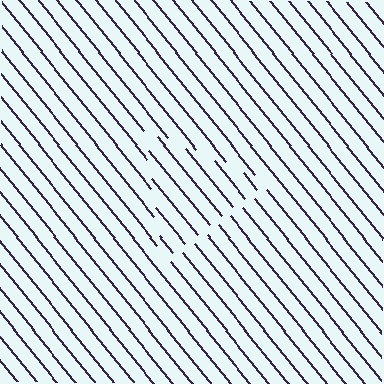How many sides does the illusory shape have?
3 sides — the line-ends trace a triangle.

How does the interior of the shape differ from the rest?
The interior of the shape contains the same grating, shifted by half a period — the contour is defined by the phase discontinuity where line-ends from the inner and outer gratings abut.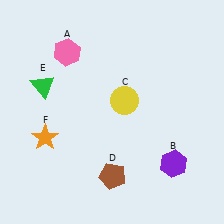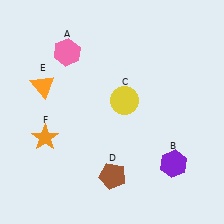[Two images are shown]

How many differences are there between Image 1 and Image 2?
There is 1 difference between the two images.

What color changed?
The triangle (E) changed from green in Image 1 to orange in Image 2.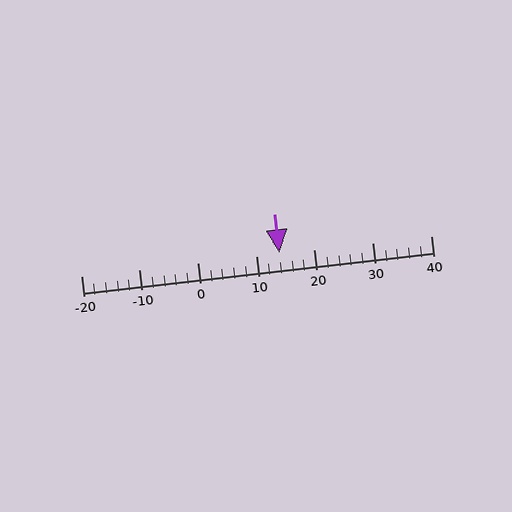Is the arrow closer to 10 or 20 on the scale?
The arrow is closer to 10.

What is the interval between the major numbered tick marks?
The major tick marks are spaced 10 units apart.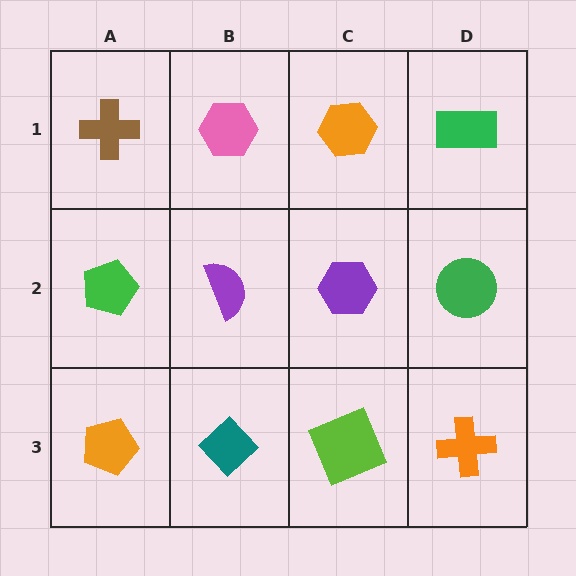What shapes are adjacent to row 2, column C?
An orange hexagon (row 1, column C), a lime square (row 3, column C), a purple semicircle (row 2, column B), a green circle (row 2, column D).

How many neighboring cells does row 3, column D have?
2.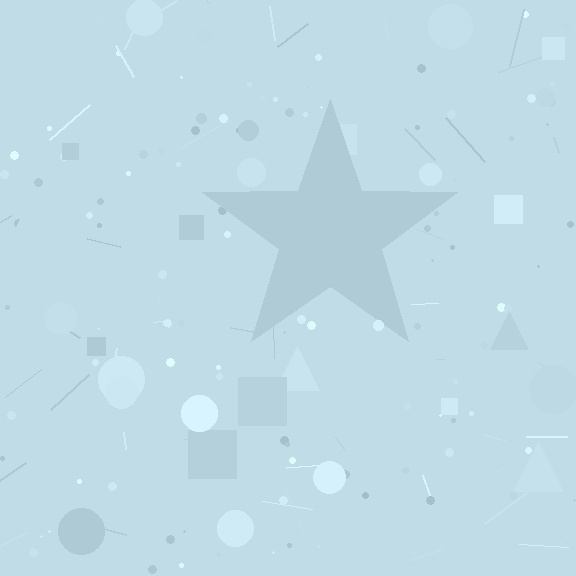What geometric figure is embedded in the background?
A star is embedded in the background.